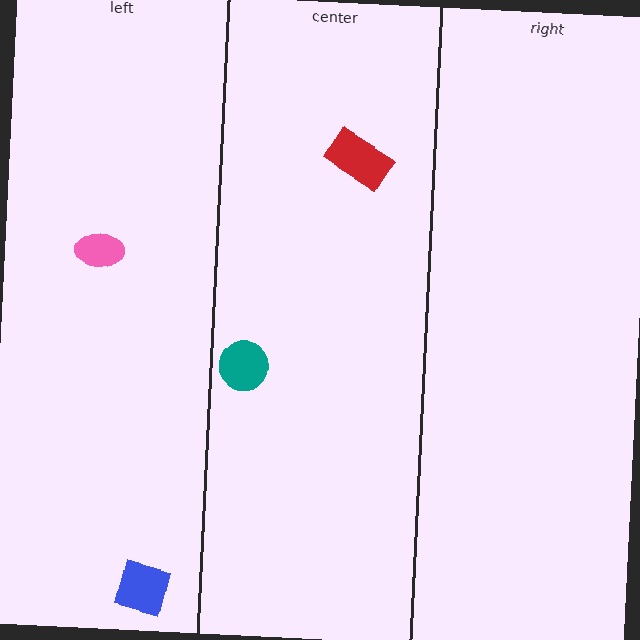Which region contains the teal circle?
The center region.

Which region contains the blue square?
The left region.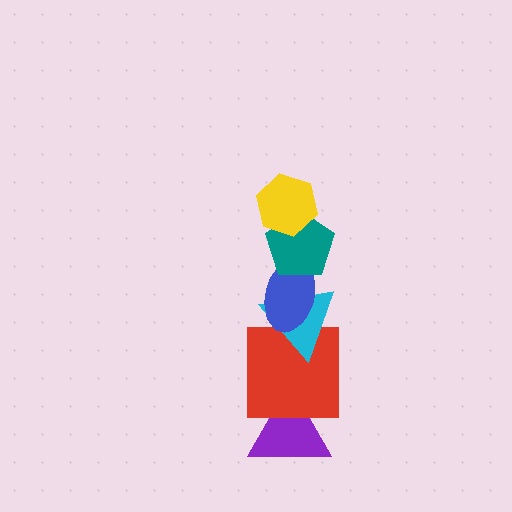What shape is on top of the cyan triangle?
The blue ellipse is on top of the cyan triangle.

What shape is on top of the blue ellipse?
The teal pentagon is on top of the blue ellipse.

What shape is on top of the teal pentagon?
The yellow hexagon is on top of the teal pentagon.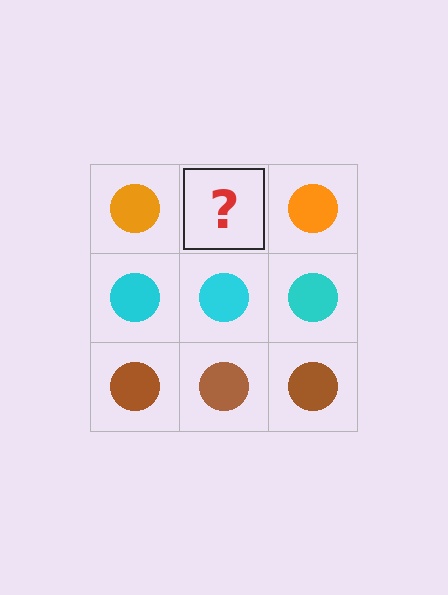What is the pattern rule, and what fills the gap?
The rule is that each row has a consistent color. The gap should be filled with an orange circle.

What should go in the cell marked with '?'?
The missing cell should contain an orange circle.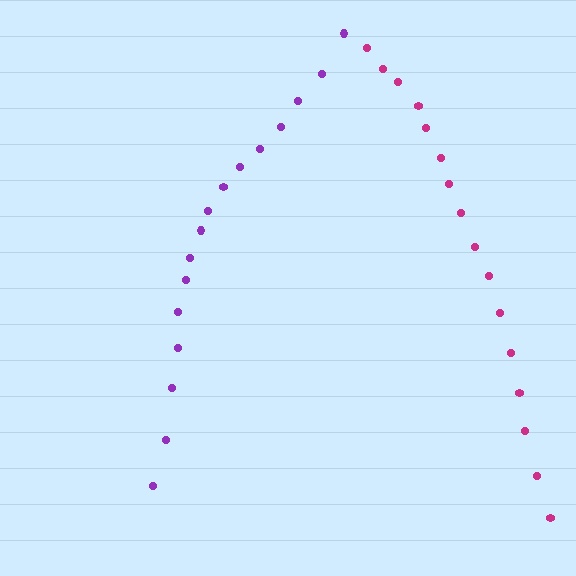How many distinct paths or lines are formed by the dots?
There are 2 distinct paths.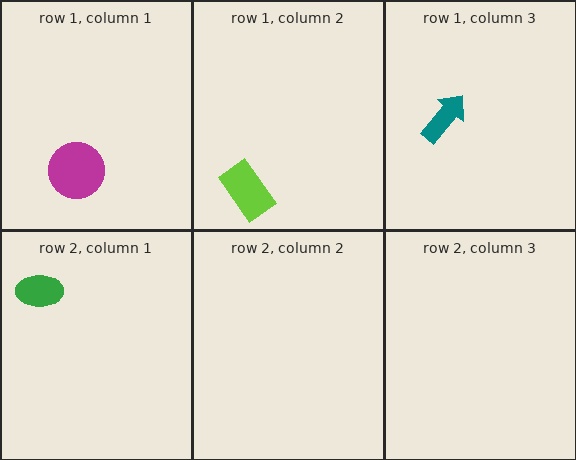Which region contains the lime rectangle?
The row 1, column 2 region.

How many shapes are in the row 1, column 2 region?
1.